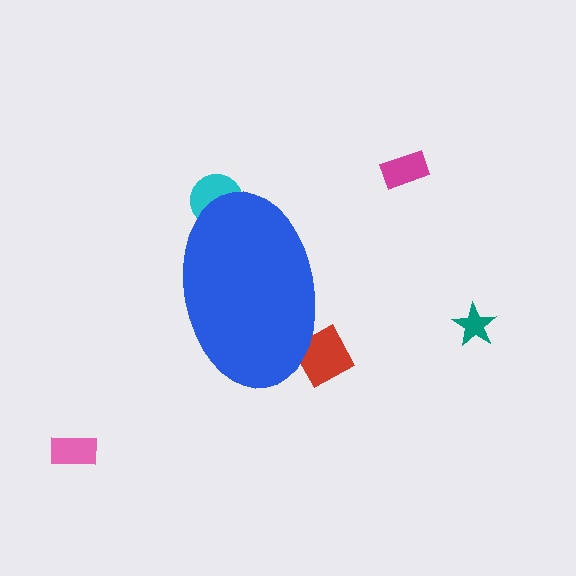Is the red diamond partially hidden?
Yes, the red diamond is partially hidden behind the blue ellipse.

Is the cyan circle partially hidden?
Yes, the cyan circle is partially hidden behind the blue ellipse.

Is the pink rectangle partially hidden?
No, the pink rectangle is fully visible.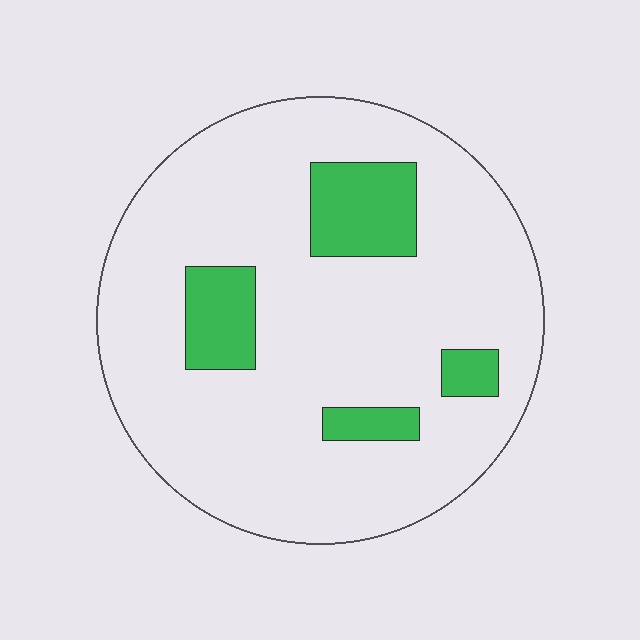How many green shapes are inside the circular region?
4.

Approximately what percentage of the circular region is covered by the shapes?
Approximately 15%.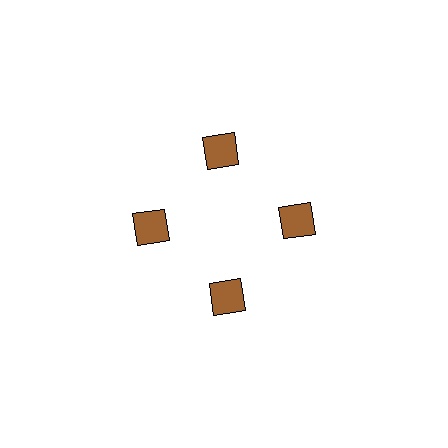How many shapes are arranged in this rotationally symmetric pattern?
There are 4 shapes, arranged in 4 groups of 1.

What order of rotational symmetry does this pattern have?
This pattern has 4-fold rotational symmetry.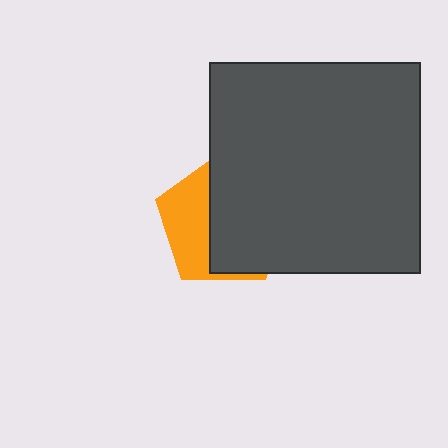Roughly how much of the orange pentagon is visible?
A small part of it is visible (roughly 39%).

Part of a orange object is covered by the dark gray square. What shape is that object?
It is a pentagon.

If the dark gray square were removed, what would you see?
You would see the complete orange pentagon.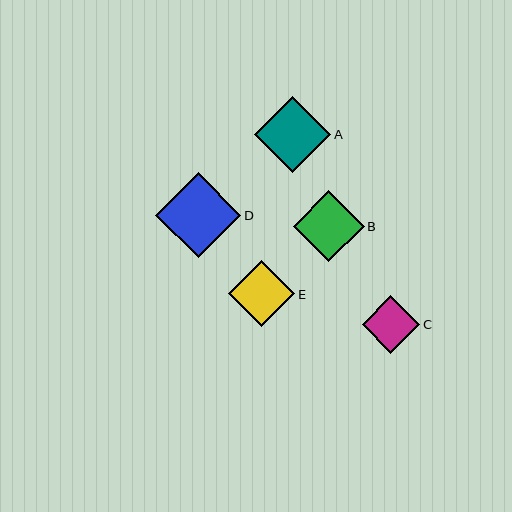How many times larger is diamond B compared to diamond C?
Diamond B is approximately 1.2 times the size of diamond C.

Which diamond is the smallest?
Diamond C is the smallest with a size of approximately 57 pixels.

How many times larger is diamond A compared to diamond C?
Diamond A is approximately 1.3 times the size of diamond C.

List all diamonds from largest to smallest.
From largest to smallest: D, A, B, E, C.